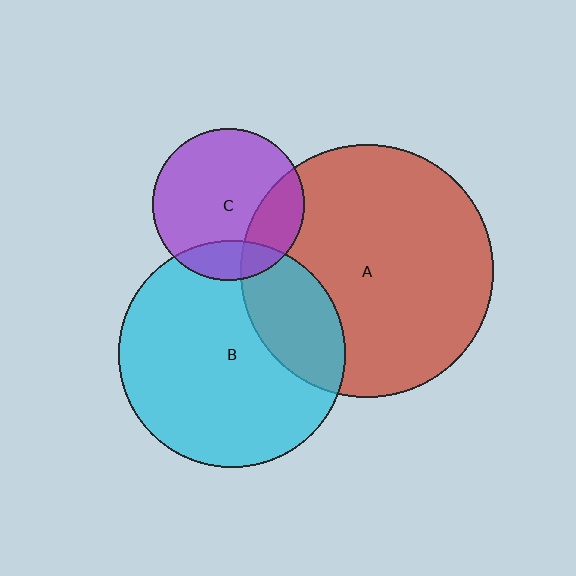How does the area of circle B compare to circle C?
Approximately 2.2 times.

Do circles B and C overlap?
Yes.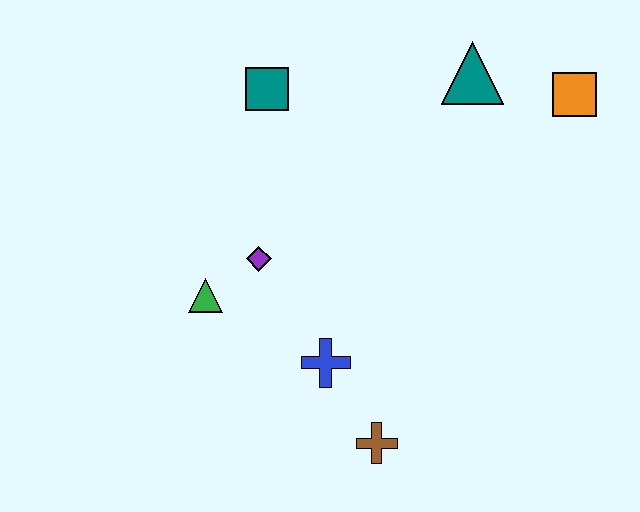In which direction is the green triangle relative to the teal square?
The green triangle is below the teal square.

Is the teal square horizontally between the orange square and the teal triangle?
No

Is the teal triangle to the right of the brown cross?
Yes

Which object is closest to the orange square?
The teal triangle is closest to the orange square.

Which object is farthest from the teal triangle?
The brown cross is farthest from the teal triangle.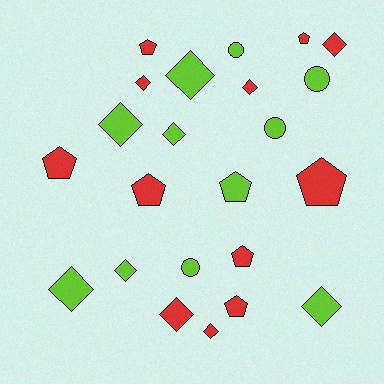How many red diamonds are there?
There are 5 red diamonds.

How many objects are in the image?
There are 23 objects.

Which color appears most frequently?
Red, with 12 objects.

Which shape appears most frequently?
Diamond, with 11 objects.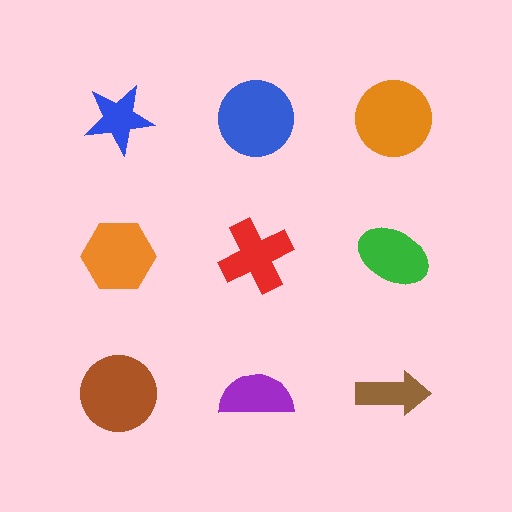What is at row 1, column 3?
An orange circle.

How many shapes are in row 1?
3 shapes.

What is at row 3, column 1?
A brown circle.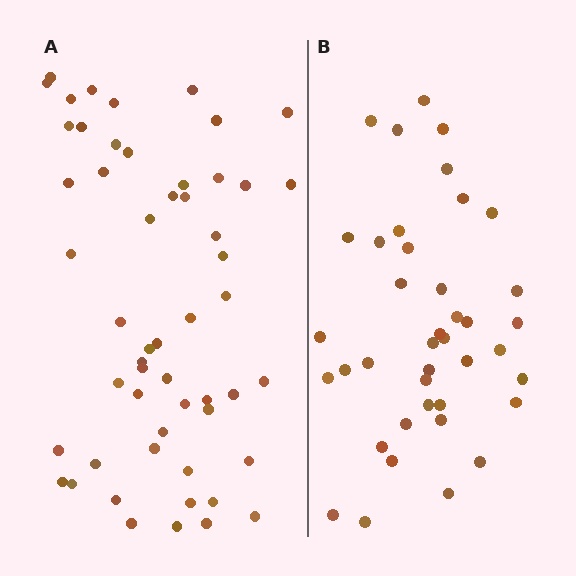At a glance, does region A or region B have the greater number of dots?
Region A (the left region) has more dots.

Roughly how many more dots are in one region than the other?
Region A has approximately 15 more dots than region B.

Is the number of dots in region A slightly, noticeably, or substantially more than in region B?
Region A has noticeably more, but not dramatically so. The ratio is roughly 1.4 to 1.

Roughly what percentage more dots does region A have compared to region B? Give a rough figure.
About 35% more.